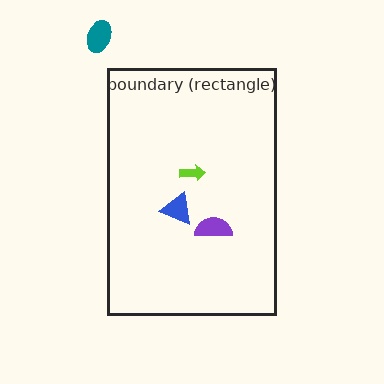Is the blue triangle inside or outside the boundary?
Inside.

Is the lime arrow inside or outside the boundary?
Inside.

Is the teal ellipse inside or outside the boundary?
Outside.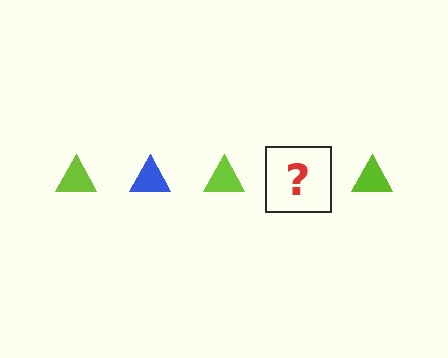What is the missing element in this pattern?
The missing element is a blue triangle.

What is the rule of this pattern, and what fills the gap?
The rule is that the pattern cycles through lime, blue triangles. The gap should be filled with a blue triangle.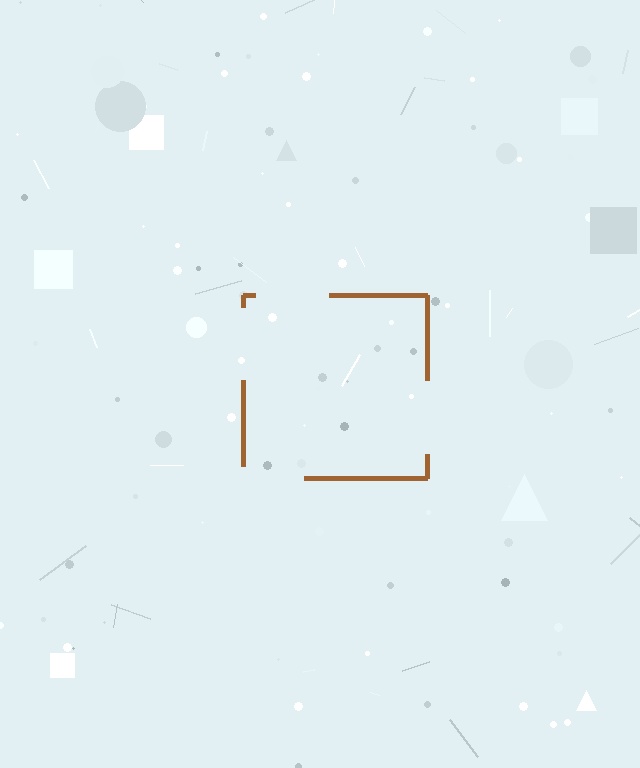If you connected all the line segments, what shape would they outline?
They would outline a square.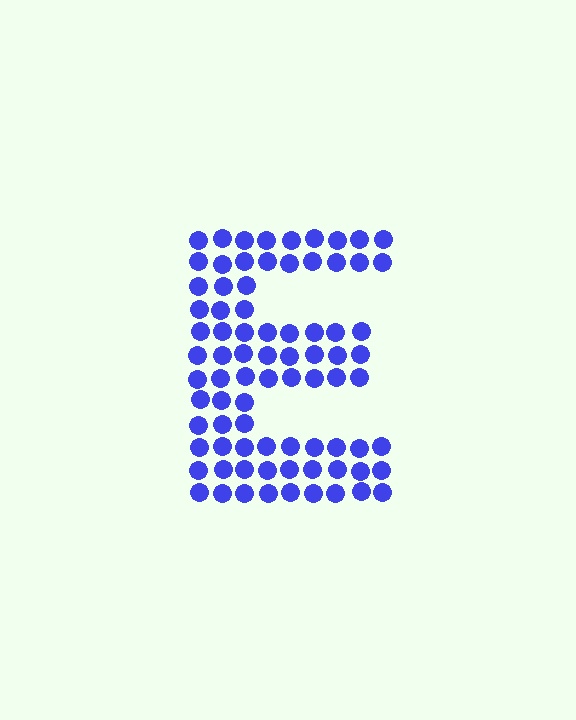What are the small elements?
The small elements are circles.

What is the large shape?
The large shape is the letter E.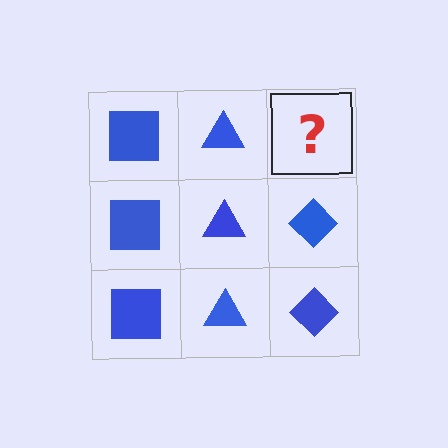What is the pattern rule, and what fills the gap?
The rule is that each column has a consistent shape. The gap should be filled with a blue diamond.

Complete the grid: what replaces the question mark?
The question mark should be replaced with a blue diamond.